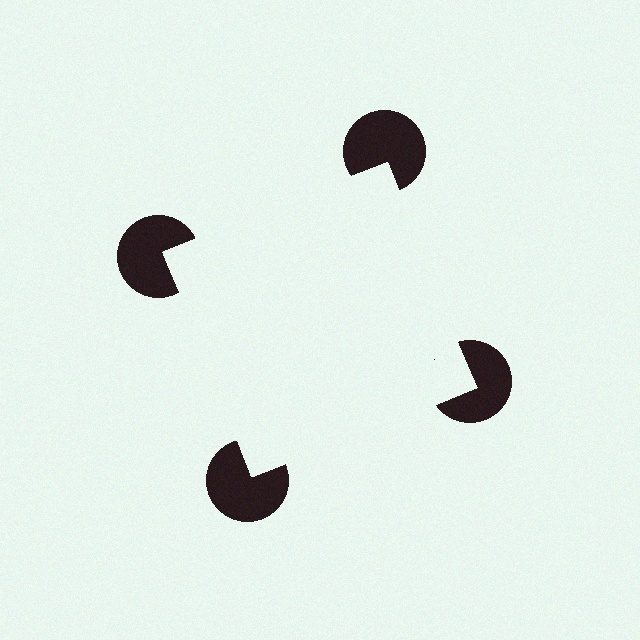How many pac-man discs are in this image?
There are 4 — one at each vertex of the illusory square.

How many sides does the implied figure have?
4 sides.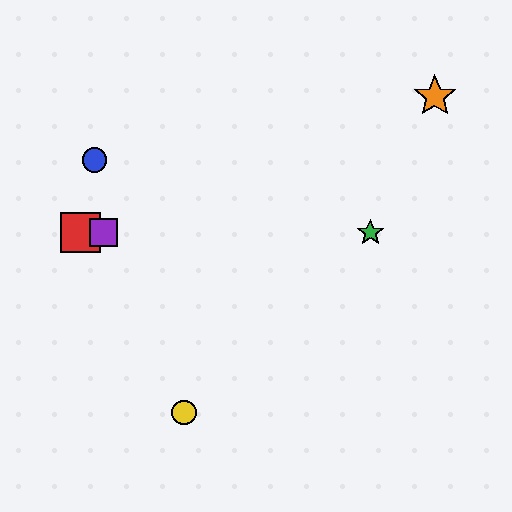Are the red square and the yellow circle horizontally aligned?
No, the red square is at y≈233 and the yellow circle is at y≈412.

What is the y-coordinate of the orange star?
The orange star is at y≈96.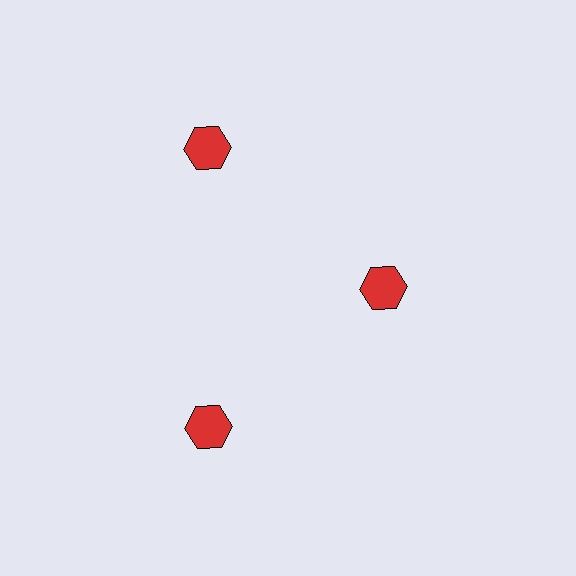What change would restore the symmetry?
The symmetry would be restored by moving it outward, back onto the ring so that all 3 hexagons sit at equal angles and equal distance from the center.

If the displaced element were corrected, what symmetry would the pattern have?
It would have 3-fold rotational symmetry — the pattern would map onto itself every 120 degrees.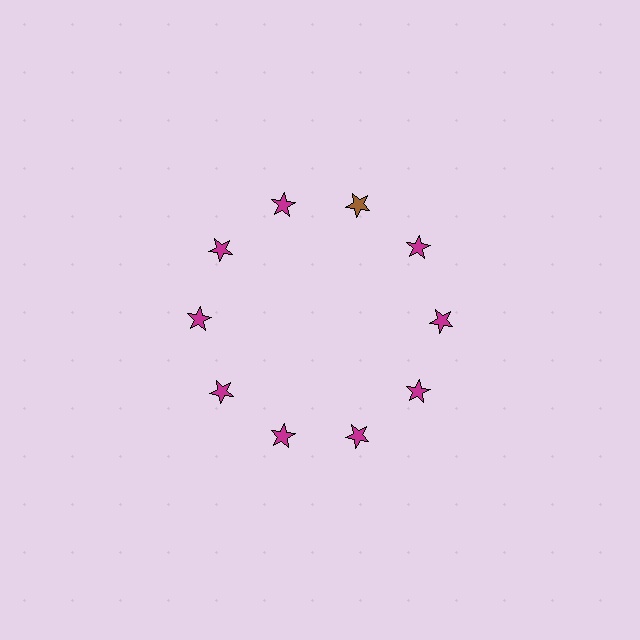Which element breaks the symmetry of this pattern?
The brown star at roughly the 1 o'clock position breaks the symmetry. All other shapes are magenta stars.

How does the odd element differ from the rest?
It has a different color: brown instead of magenta.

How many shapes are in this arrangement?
There are 10 shapes arranged in a ring pattern.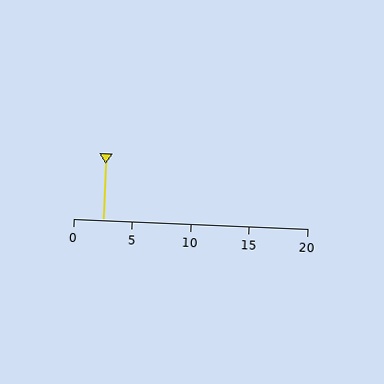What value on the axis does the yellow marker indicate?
The marker indicates approximately 2.5.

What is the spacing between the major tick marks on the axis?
The major ticks are spaced 5 apart.